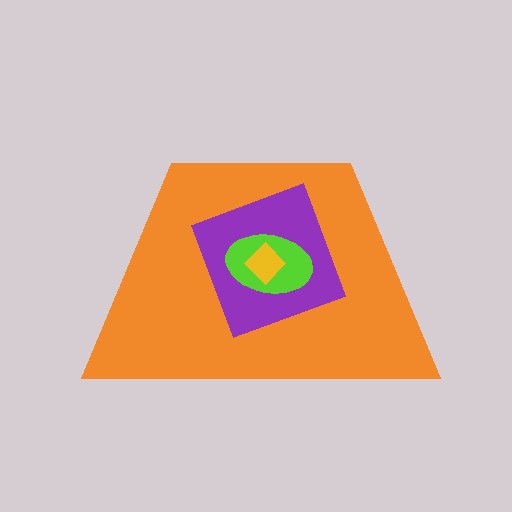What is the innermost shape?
The yellow diamond.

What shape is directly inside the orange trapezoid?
The purple square.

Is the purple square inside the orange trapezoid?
Yes.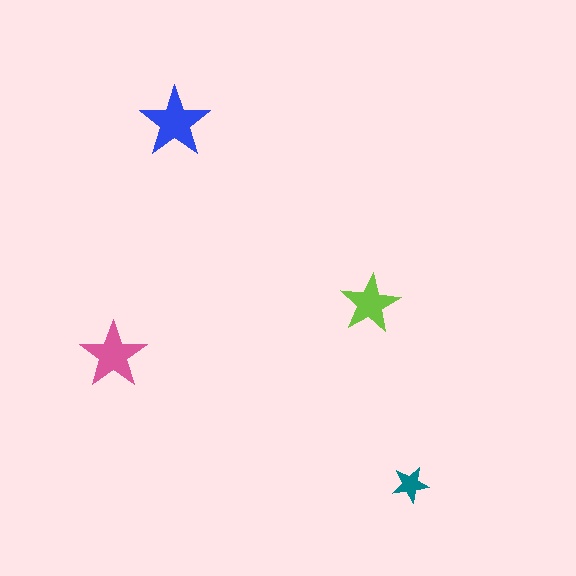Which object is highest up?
The blue star is topmost.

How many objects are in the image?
There are 4 objects in the image.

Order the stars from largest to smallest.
the blue one, the pink one, the lime one, the teal one.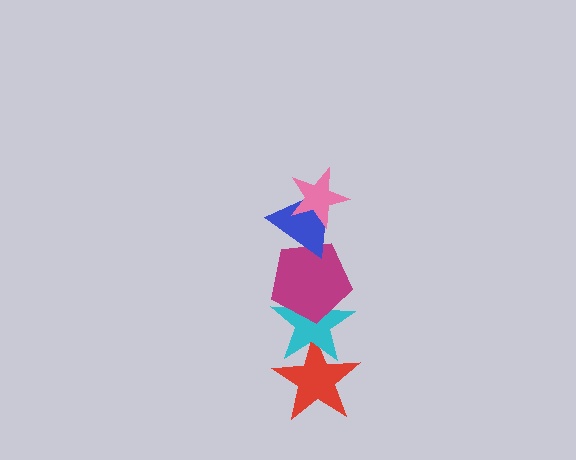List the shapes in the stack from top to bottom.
From top to bottom: the pink star, the blue triangle, the magenta pentagon, the cyan star, the red star.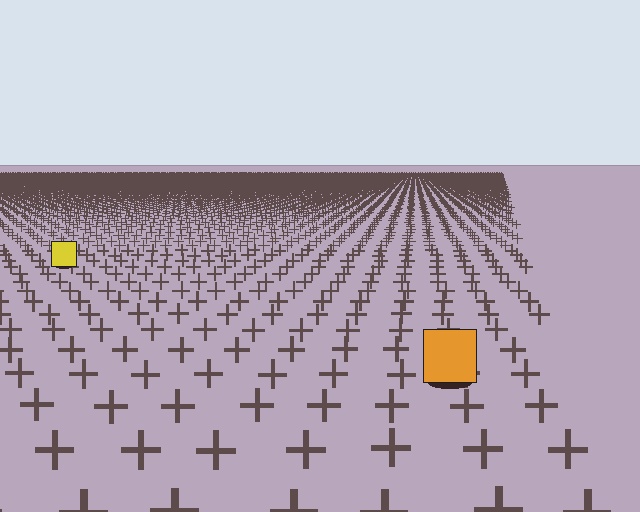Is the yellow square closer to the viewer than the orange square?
No. The orange square is closer — you can tell from the texture gradient: the ground texture is coarser near it.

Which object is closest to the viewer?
The orange square is closest. The texture marks near it are larger and more spread out.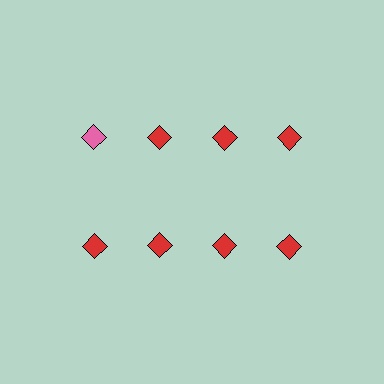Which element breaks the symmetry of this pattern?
The pink diamond in the top row, leftmost column breaks the symmetry. All other shapes are red diamonds.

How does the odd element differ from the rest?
It has a different color: pink instead of red.